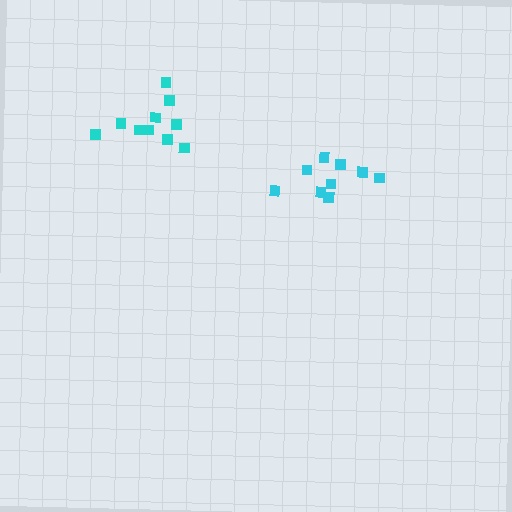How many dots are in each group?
Group 1: 9 dots, Group 2: 10 dots (19 total).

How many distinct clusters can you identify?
There are 2 distinct clusters.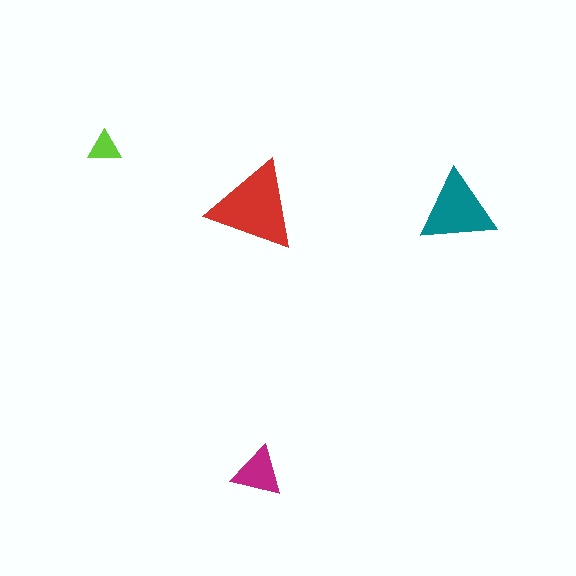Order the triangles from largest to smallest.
the red one, the teal one, the magenta one, the lime one.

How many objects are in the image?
There are 4 objects in the image.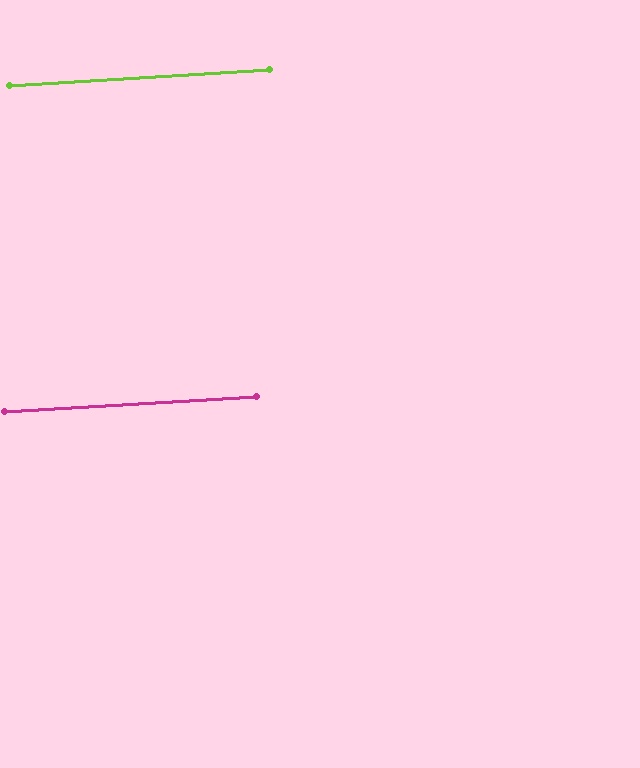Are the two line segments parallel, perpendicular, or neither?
Parallel — their directions differ by only 0.1°.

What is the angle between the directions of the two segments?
Approximately 0 degrees.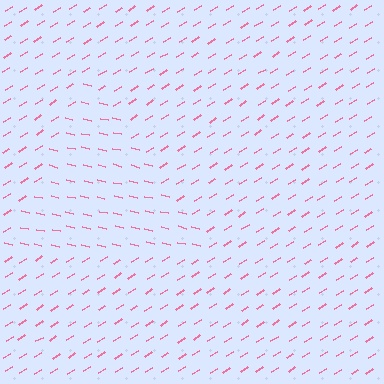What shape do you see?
I see a triangle.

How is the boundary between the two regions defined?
The boundary is defined purely by a change in line orientation (approximately 45 degrees difference). All lines are the same color and thickness.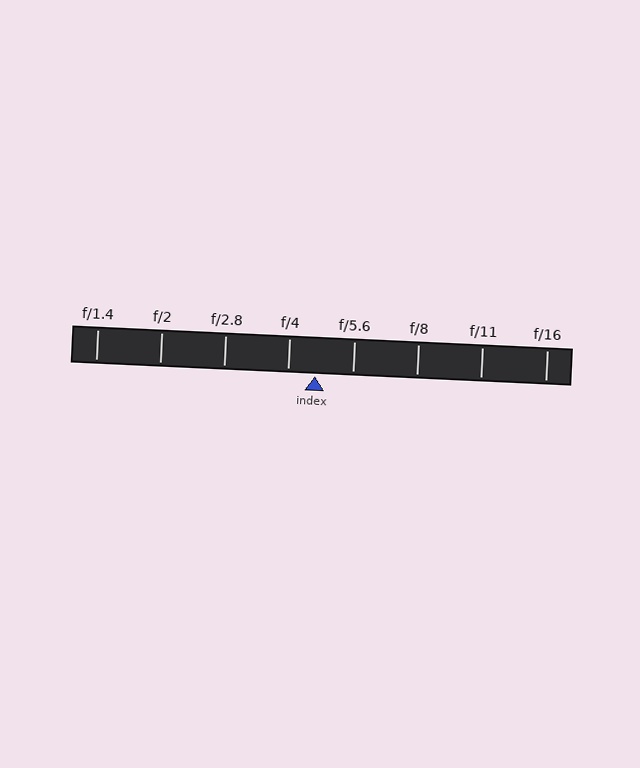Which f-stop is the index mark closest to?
The index mark is closest to f/4.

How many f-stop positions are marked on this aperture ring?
There are 8 f-stop positions marked.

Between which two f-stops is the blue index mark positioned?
The index mark is between f/4 and f/5.6.